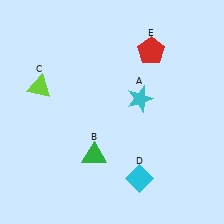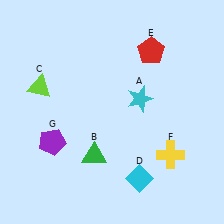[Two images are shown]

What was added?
A yellow cross (F), a purple pentagon (G) were added in Image 2.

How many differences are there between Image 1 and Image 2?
There are 2 differences between the two images.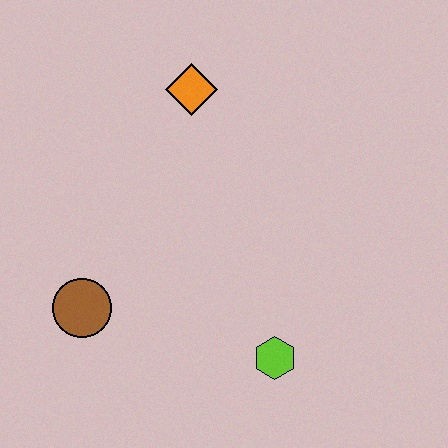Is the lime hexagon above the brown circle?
No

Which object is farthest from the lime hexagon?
The orange diamond is farthest from the lime hexagon.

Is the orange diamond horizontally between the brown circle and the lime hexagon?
Yes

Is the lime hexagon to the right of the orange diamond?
Yes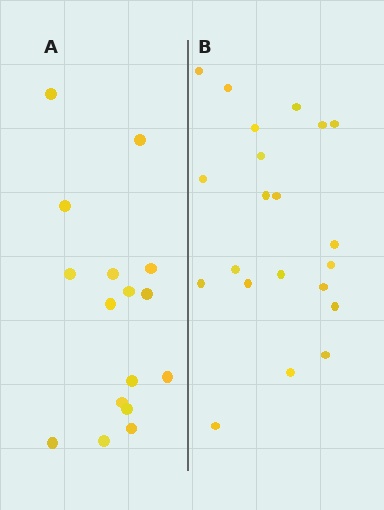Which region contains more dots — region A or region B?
Region B (the right region) has more dots.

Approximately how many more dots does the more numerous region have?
Region B has about 5 more dots than region A.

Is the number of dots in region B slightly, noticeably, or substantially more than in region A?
Region B has noticeably more, but not dramatically so. The ratio is roughly 1.3 to 1.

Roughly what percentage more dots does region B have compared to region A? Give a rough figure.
About 30% more.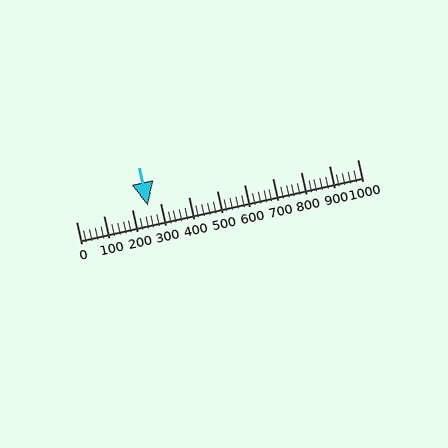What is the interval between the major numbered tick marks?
The major tick marks are spaced 100 units apart.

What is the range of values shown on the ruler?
The ruler shows values from 0 to 1000.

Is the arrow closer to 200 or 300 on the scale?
The arrow is closer to 300.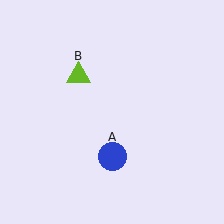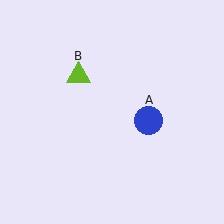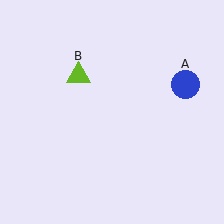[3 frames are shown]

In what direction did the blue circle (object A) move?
The blue circle (object A) moved up and to the right.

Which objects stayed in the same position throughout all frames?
Lime triangle (object B) remained stationary.